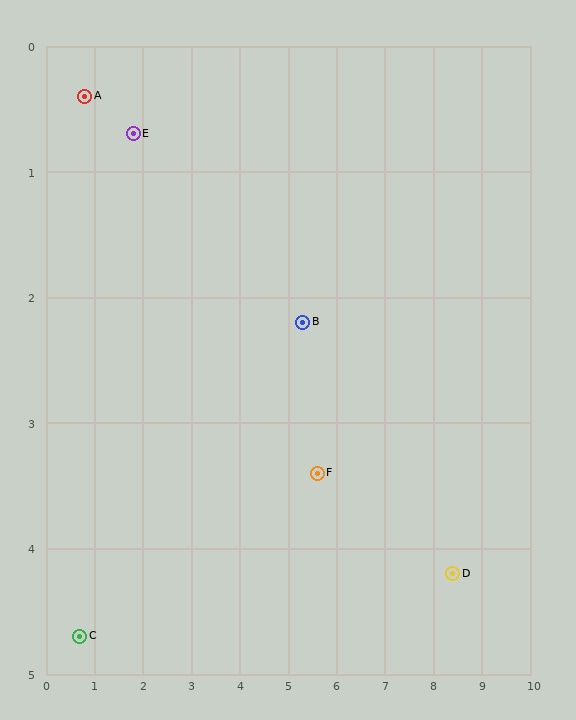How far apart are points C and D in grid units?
Points C and D are about 7.7 grid units apart.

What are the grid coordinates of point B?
Point B is at approximately (5.3, 2.2).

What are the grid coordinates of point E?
Point E is at approximately (1.8, 0.7).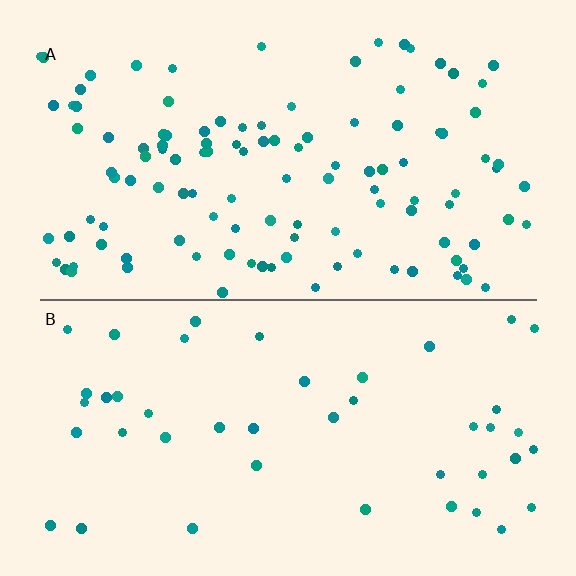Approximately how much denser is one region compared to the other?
Approximately 2.6× — region A over region B.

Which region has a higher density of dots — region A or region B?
A (the top).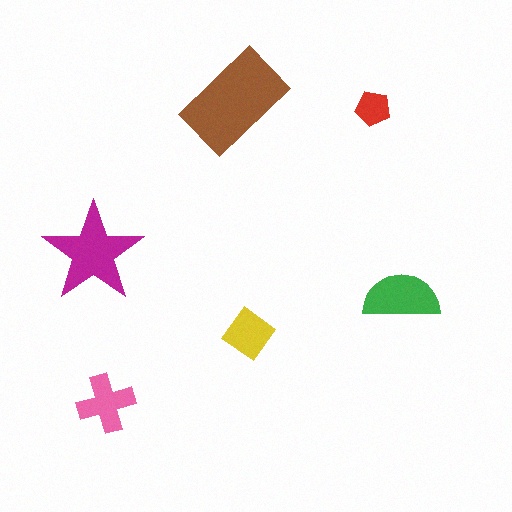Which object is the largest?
The brown rectangle.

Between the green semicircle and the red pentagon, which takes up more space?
The green semicircle.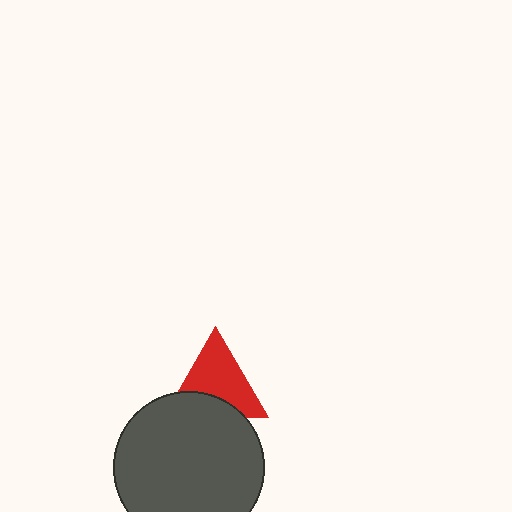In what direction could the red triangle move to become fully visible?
The red triangle could move up. That would shift it out from behind the dark gray circle entirely.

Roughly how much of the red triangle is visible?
Most of it is visible (roughly 68%).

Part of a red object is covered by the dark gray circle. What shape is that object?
It is a triangle.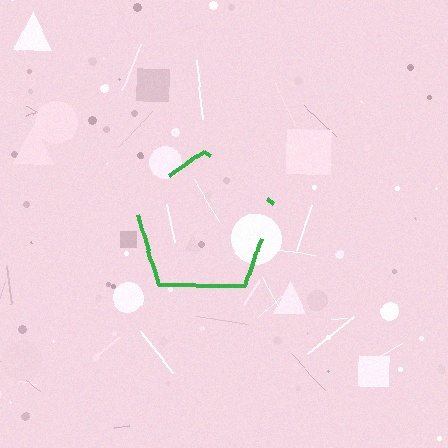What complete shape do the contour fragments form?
The contour fragments form a pentagon.